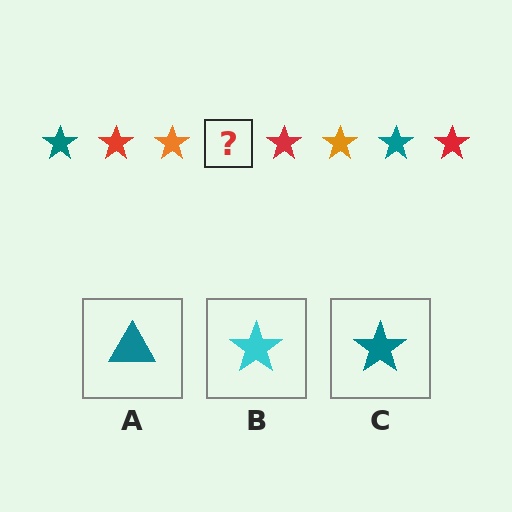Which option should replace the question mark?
Option C.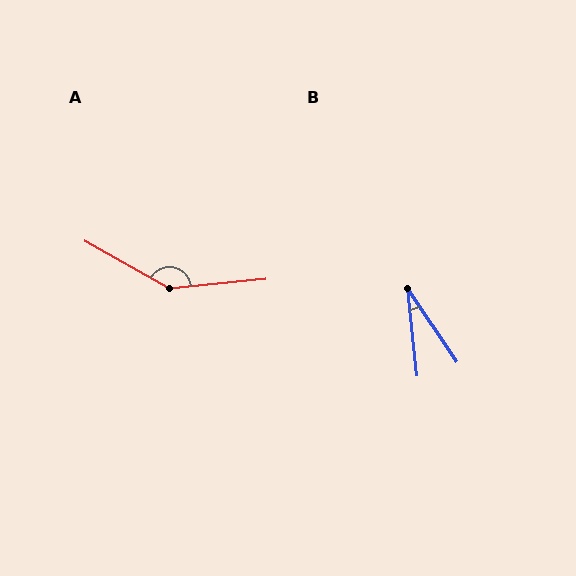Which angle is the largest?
A, at approximately 145 degrees.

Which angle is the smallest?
B, at approximately 28 degrees.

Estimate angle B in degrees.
Approximately 28 degrees.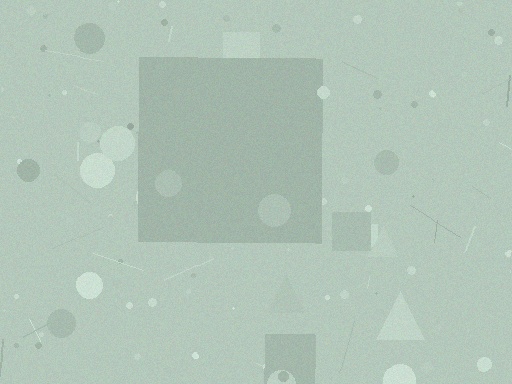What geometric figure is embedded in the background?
A square is embedded in the background.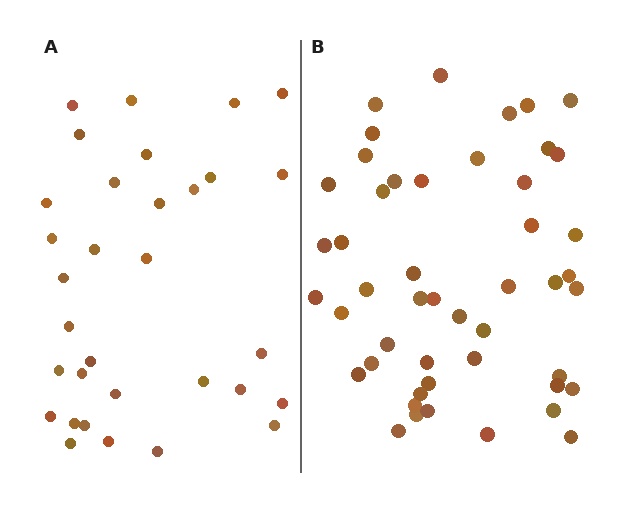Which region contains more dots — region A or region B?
Region B (the right region) has more dots.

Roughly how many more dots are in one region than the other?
Region B has approximately 15 more dots than region A.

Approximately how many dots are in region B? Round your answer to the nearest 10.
About 50 dots. (The exact count is 48, which rounds to 50.)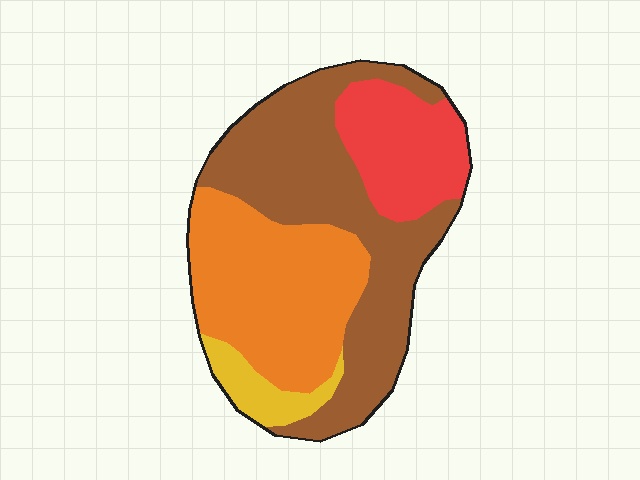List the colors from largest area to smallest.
From largest to smallest: brown, orange, red, yellow.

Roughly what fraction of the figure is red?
Red takes up about one sixth (1/6) of the figure.